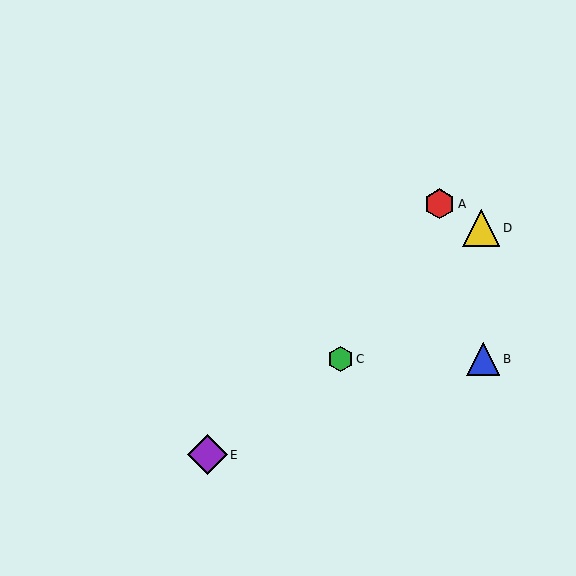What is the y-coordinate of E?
Object E is at y≈455.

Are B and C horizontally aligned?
Yes, both are at y≈359.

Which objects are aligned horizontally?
Objects B, C are aligned horizontally.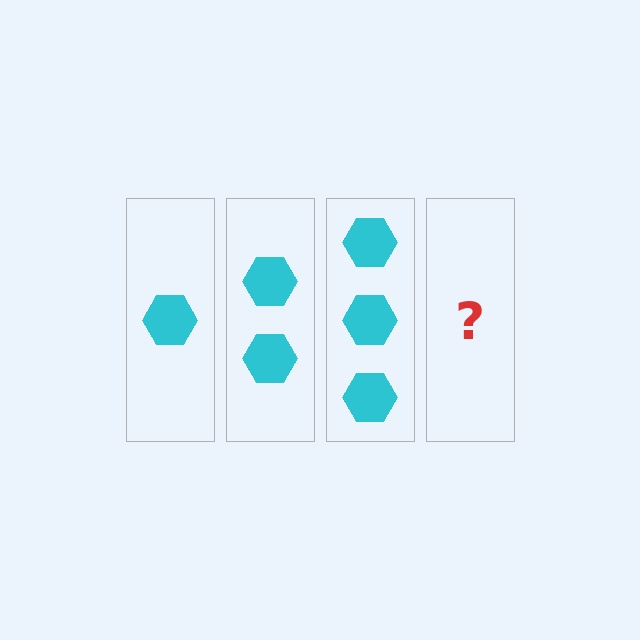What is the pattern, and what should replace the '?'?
The pattern is that each step adds one more hexagon. The '?' should be 4 hexagons.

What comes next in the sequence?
The next element should be 4 hexagons.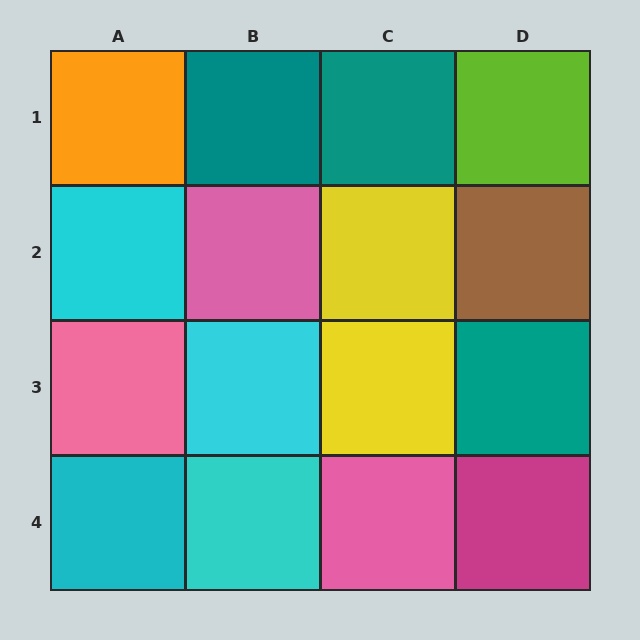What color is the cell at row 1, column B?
Teal.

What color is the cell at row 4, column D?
Magenta.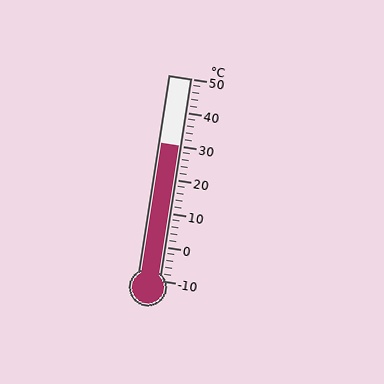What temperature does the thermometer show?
The thermometer shows approximately 30°C.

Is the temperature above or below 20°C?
The temperature is above 20°C.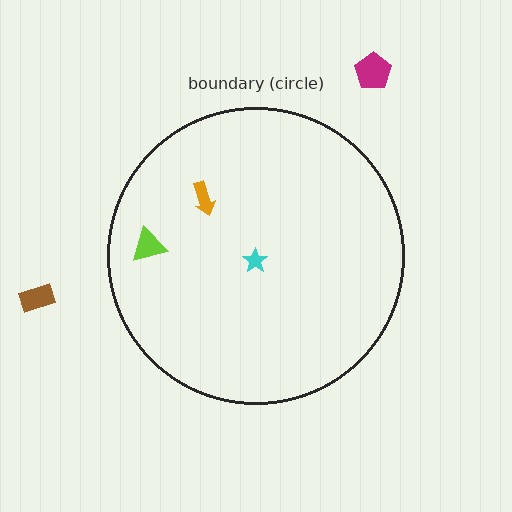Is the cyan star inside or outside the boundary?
Inside.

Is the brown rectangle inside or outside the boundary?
Outside.